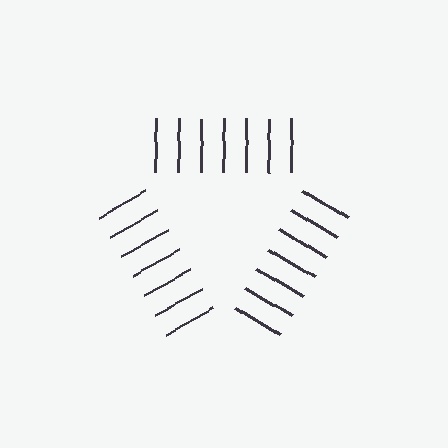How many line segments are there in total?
21 — 7 along each of the 3 edges.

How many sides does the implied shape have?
3 sides — the line-ends trace a triangle.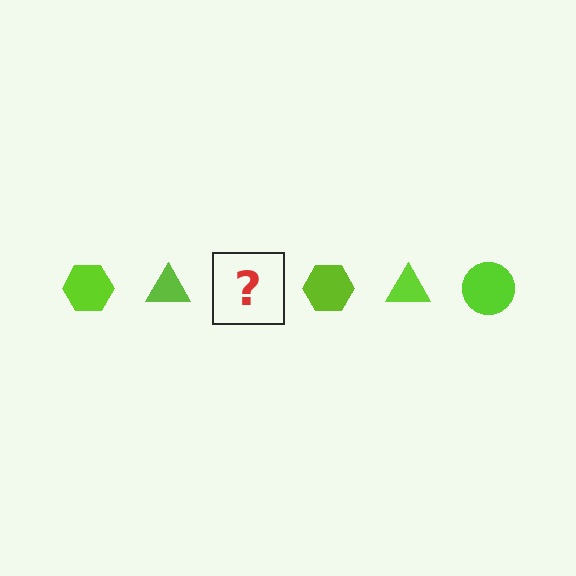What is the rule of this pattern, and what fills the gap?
The rule is that the pattern cycles through hexagon, triangle, circle shapes in lime. The gap should be filled with a lime circle.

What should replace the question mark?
The question mark should be replaced with a lime circle.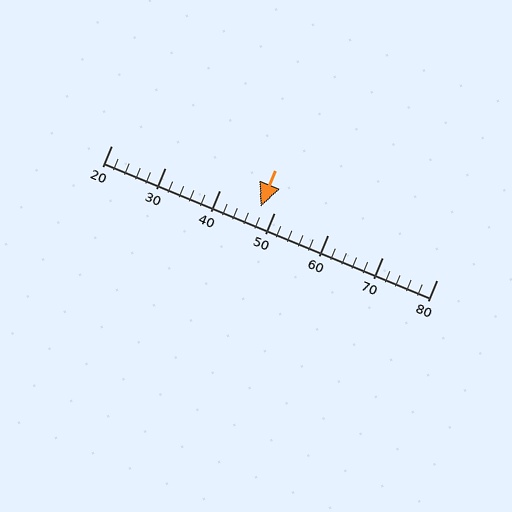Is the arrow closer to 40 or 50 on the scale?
The arrow is closer to 50.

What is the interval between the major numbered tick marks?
The major tick marks are spaced 10 units apart.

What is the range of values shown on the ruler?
The ruler shows values from 20 to 80.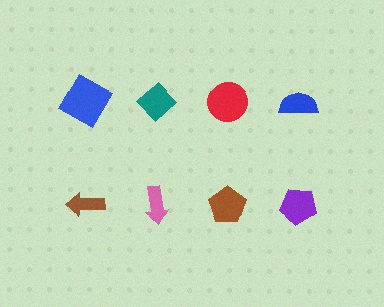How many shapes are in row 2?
4 shapes.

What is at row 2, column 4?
A purple pentagon.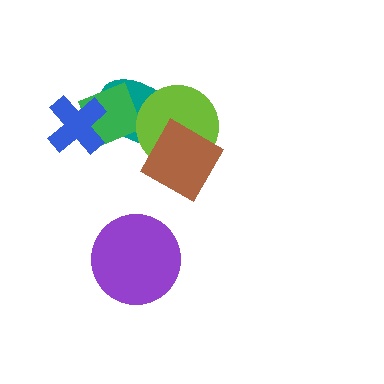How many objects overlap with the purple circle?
0 objects overlap with the purple circle.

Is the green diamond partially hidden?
Yes, it is partially covered by another shape.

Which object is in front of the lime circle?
The brown diamond is in front of the lime circle.